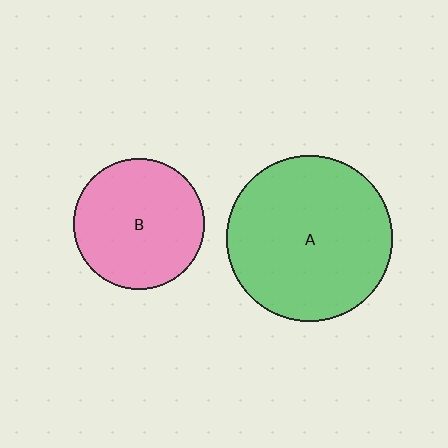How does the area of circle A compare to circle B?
Approximately 1.6 times.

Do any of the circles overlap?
No, none of the circles overlap.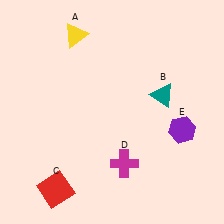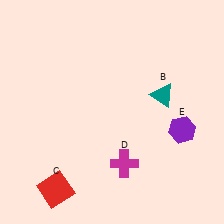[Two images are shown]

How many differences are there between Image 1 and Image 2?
There is 1 difference between the two images.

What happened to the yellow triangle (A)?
The yellow triangle (A) was removed in Image 2. It was in the top-left area of Image 1.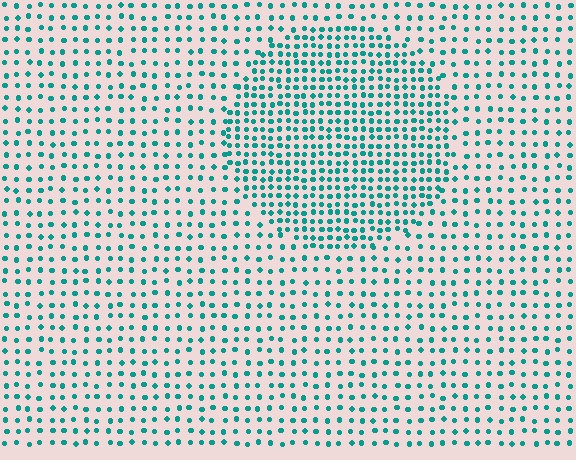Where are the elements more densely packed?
The elements are more densely packed inside the circle boundary.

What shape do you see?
I see a circle.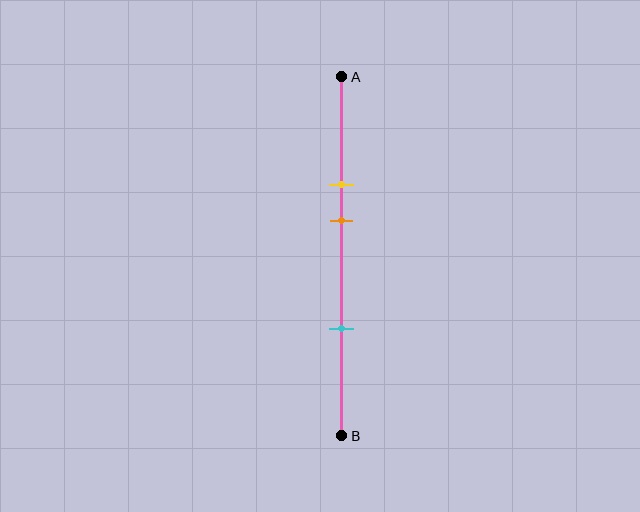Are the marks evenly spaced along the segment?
No, the marks are not evenly spaced.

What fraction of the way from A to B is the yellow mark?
The yellow mark is approximately 30% (0.3) of the way from A to B.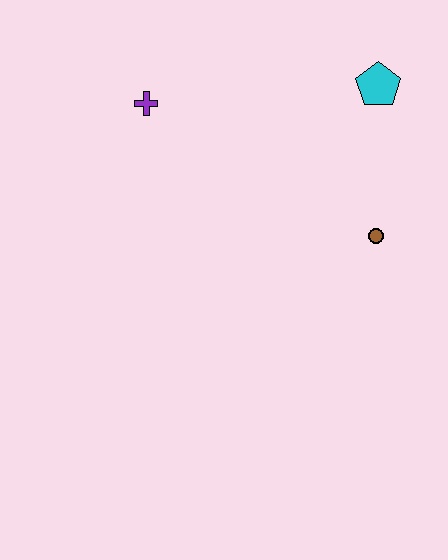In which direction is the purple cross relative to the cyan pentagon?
The purple cross is to the left of the cyan pentagon.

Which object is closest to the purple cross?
The cyan pentagon is closest to the purple cross.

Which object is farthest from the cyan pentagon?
The purple cross is farthest from the cyan pentagon.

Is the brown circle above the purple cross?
No